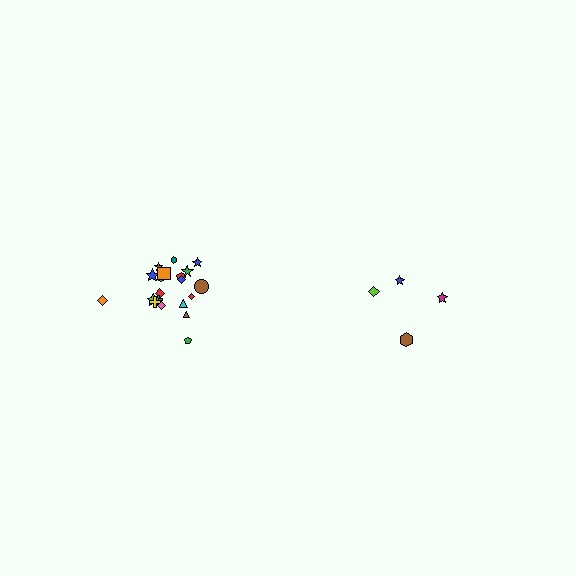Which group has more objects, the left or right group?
The left group.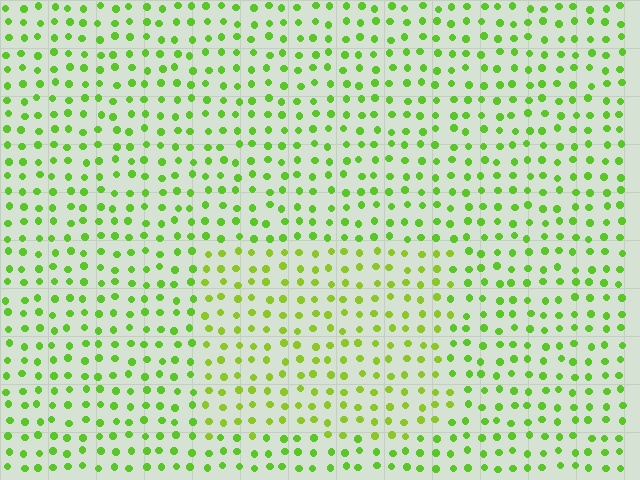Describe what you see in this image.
The image is filled with small lime elements in a uniform arrangement. A rectangle-shaped region is visible where the elements are tinted to a slightly different hue, forming a subtle color boundary.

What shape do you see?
I see a rectangle.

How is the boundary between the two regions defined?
The boundary is defined purely by a slight shift in hue (about 19 degrees). Spacing, size, and orientation are identical on both sides.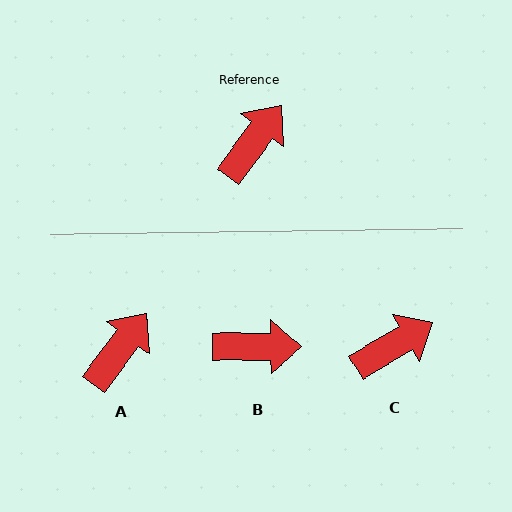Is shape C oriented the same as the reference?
No, it is off by about 22 degrees.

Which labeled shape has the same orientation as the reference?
A.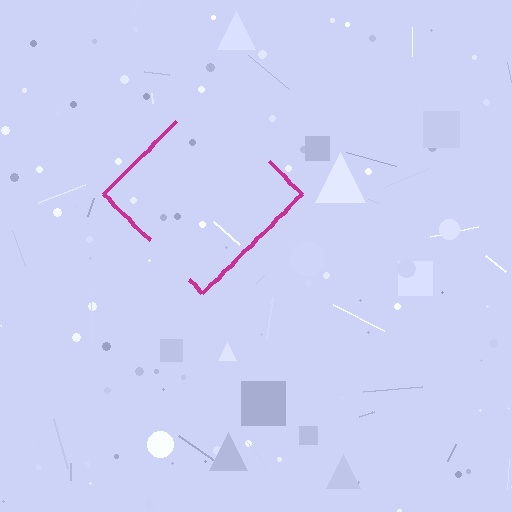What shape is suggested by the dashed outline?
The dashed outline suggests a diamond.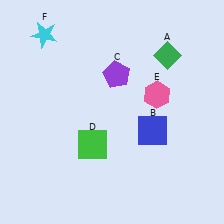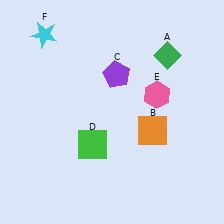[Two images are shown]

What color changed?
The square (B) changed from blue in Image 1 to orange in Image 2.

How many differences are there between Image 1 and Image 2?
There is 1 difference between the two images.